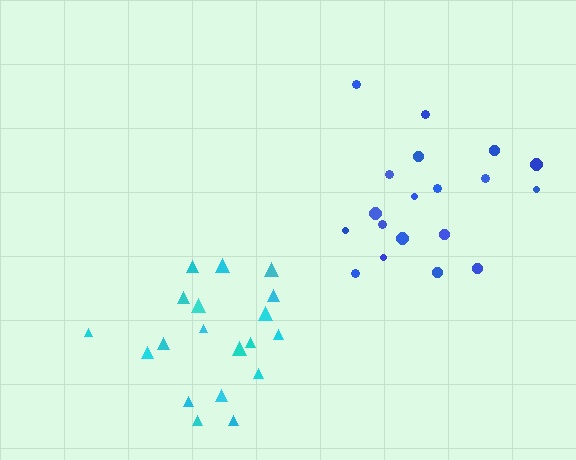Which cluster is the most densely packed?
Blue.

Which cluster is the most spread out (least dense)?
Cyan.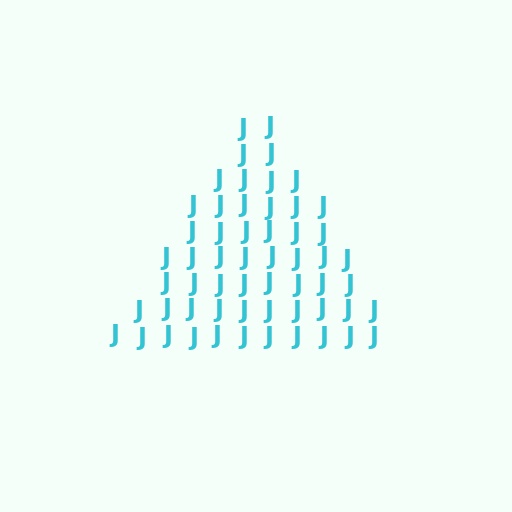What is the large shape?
The large shape is a triangle.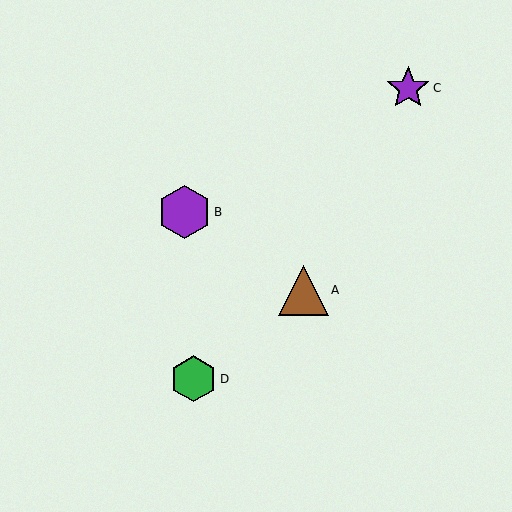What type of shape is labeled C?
Shape C is a purple star.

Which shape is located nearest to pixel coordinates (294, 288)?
The brown triangle (labeled A) at (303, 290) is nearest to that location.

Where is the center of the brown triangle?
The center of the brown triangle is at (303, 290).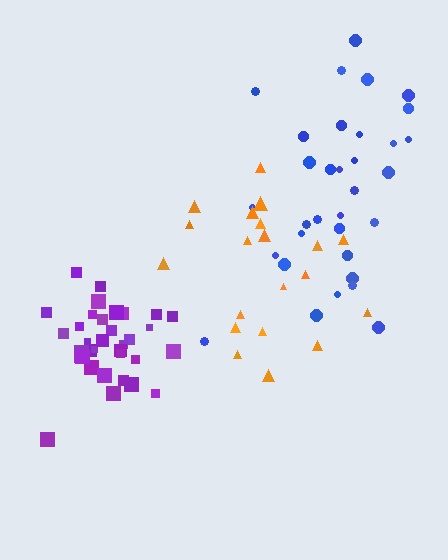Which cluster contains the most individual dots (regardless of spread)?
Purple (34).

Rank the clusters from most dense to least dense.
purple, blue, orange.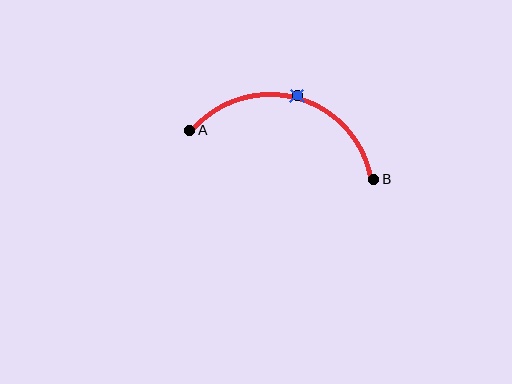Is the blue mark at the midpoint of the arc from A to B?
Yes. The blue mark lies on the arc at equal arc-length from both A and B — it is the arc midpoint.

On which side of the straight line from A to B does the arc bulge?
The arc bulges above the straight line connecting A and B.